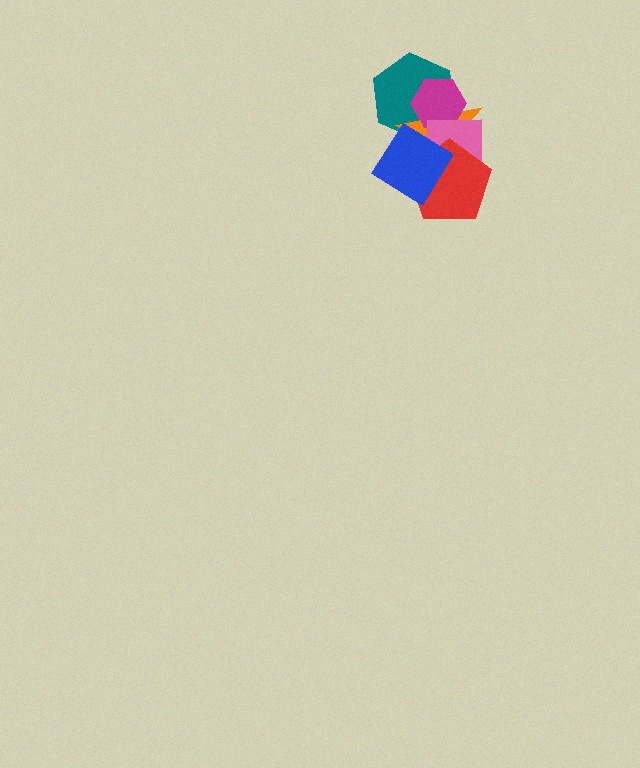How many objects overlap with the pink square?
4 objects overlap with the pink square.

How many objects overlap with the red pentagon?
3 objects overlap with the red pentagon.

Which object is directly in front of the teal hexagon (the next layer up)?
The orange star is directly in front of the teal hexagon.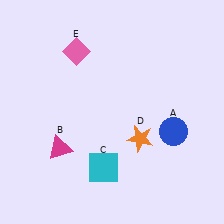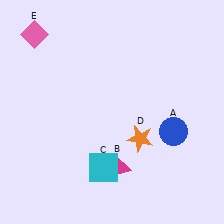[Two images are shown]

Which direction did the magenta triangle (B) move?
The magenta triangle (B) moved right.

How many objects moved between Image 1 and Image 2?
2 objects moved between the two images.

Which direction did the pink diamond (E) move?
The pink diamond (E) moved left.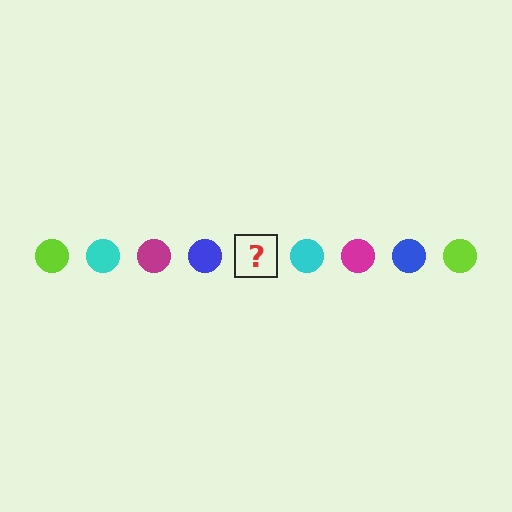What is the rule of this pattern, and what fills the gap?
The rule is that the pattern cycles through lime, cyan, magenta, blue circles. The gap should be filled with a lime circle.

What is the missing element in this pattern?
The missing element is a lime circle.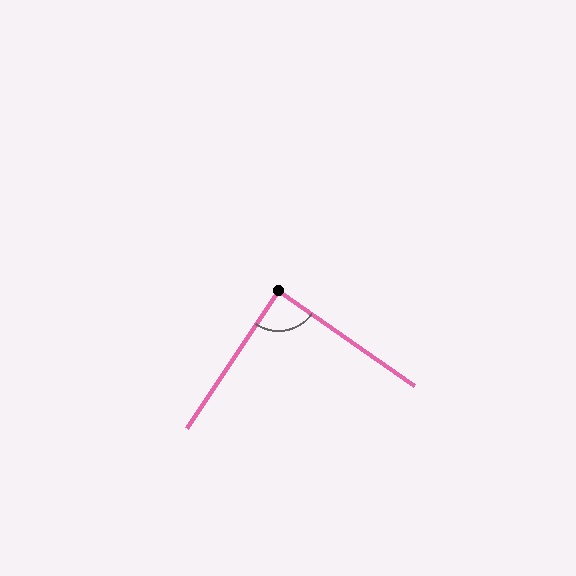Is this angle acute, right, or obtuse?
It is approximately a right angle.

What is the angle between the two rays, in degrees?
Approximately 89 degrees.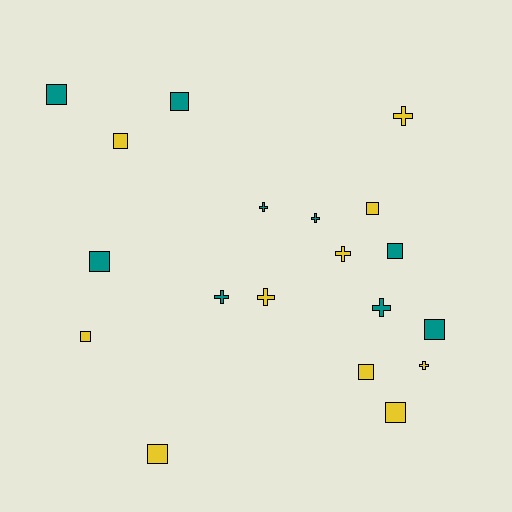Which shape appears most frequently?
Square, with 11 objects.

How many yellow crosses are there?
There are 4 yellow crosses.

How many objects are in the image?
There are 19 objects.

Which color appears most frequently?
Yellow, with 10 objects.